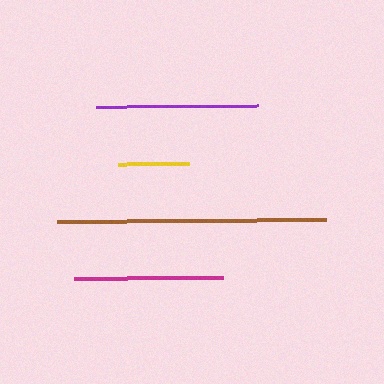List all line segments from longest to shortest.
From longest to shortest: brown, purple, magenta, yellow.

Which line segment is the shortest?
The yellow line is the shortest at approximately 71 pixels.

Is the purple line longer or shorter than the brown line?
The brown line is longer than the purple line.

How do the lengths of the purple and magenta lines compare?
The purple and magenta lines are approximately the same length.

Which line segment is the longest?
The brown line is the longest at approximately 269 pixels.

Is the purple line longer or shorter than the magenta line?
The purple line is longer than the magenta line.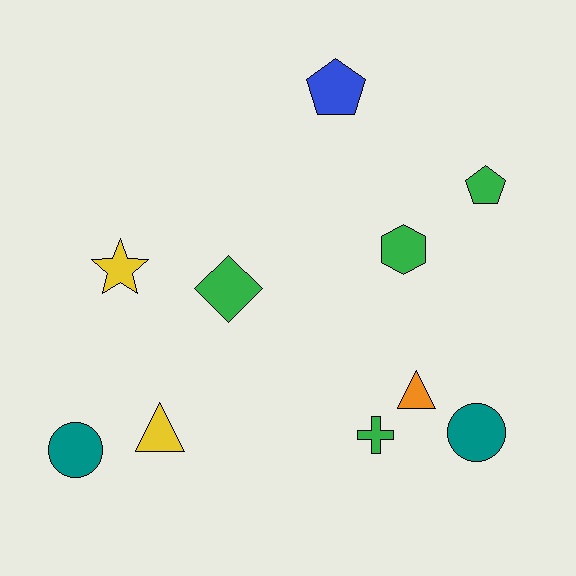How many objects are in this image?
There are 10 objects.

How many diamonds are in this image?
There is 1 diamond.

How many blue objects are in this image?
There is 1 blue object.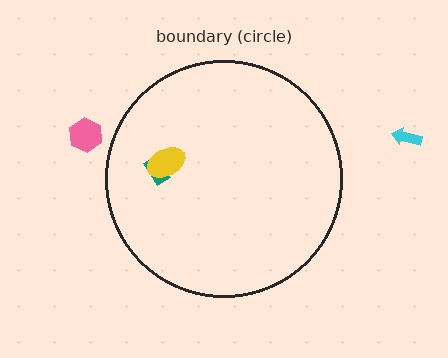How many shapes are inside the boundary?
2 inside, 2 outside.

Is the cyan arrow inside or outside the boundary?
Outside.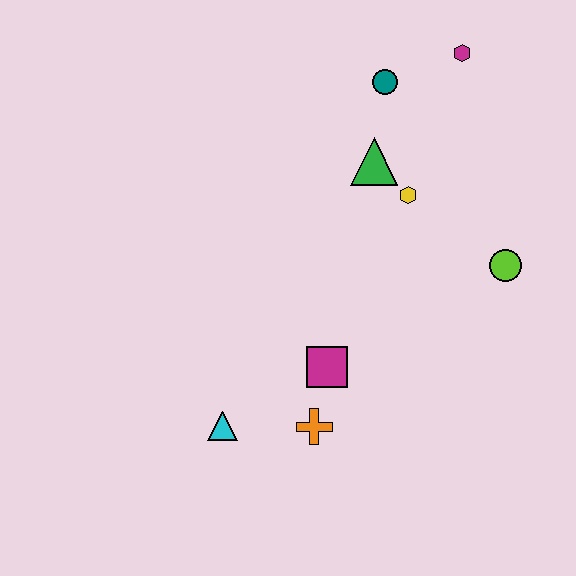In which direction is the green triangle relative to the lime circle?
The green triangle is to the left of the lime circle.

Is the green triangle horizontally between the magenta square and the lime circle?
Yes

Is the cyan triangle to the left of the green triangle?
Yes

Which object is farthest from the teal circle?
The cyan triangle is farthest from the teal circle.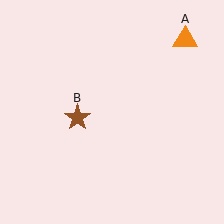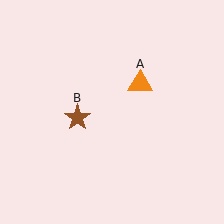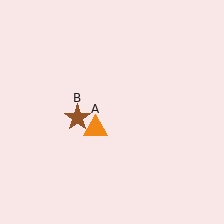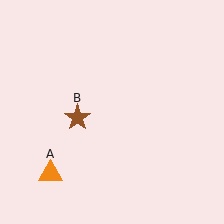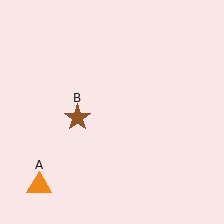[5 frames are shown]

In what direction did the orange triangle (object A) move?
The orange triangle (object A) moved down and to the left.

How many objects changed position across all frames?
1 object changed position: orange triangle (object A).